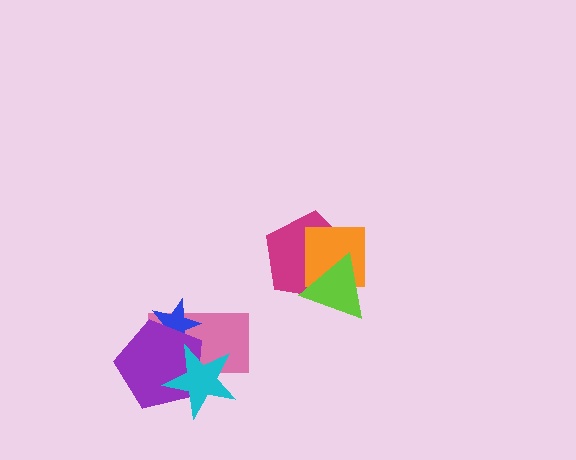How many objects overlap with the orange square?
2 objects overlap with the orange square.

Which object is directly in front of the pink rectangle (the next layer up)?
The blue star is directly in front of the pink rectangle.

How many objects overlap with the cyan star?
2 objects overlap with the cyan star.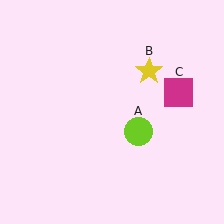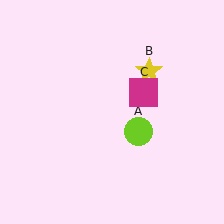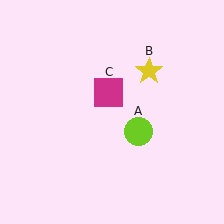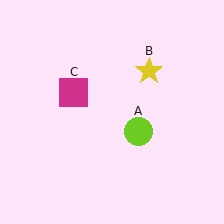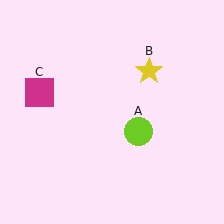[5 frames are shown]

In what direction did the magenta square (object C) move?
The magenta square (object C) moved left.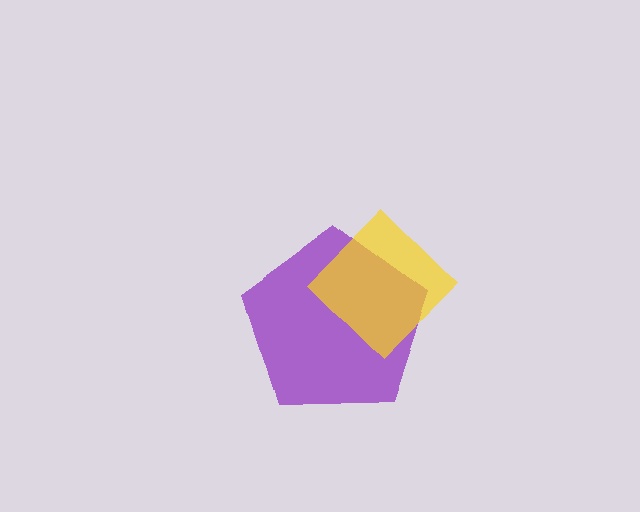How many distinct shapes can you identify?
There are 2 distinct shapes: a purple pentagon, a yellow diamond.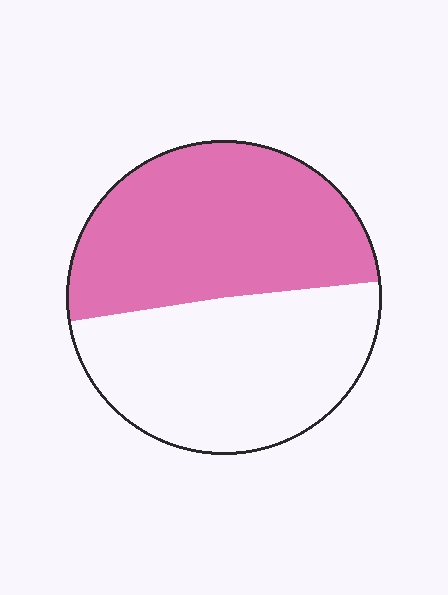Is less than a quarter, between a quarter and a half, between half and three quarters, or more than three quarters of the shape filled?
Between half and three quarters.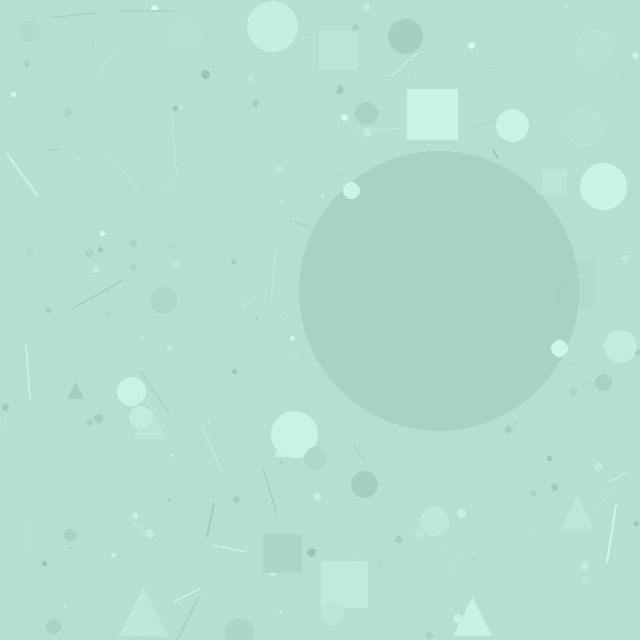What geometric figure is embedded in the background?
A circle is embedded in the background.